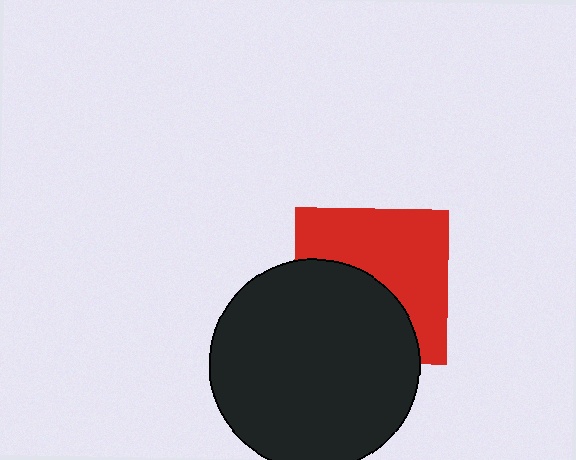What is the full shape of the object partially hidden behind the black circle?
The partially hidden object is a red square.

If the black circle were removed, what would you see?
You would see the complete red square.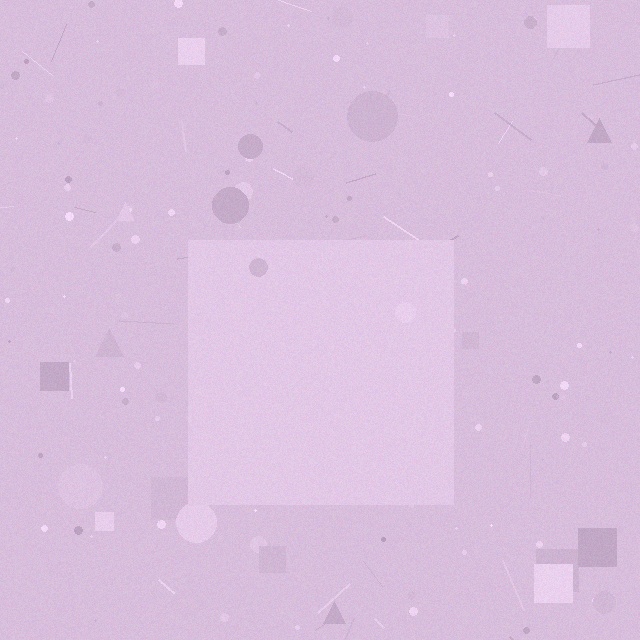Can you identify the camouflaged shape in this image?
The camouflaged shape is a square.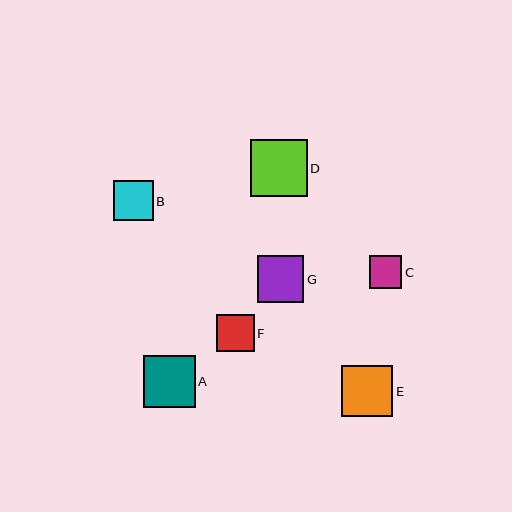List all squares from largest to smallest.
From largest to smallest: D, A, E, G, B, F, C.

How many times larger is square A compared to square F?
Square A is approximately 1.4 times the size of square F.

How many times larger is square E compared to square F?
Square E is approximately 1.4 times the size of square F.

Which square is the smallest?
Square C is the smallest with a size of approximately 33 pixels.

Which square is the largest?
Square D is the largest with a size of approximately 56 pixels.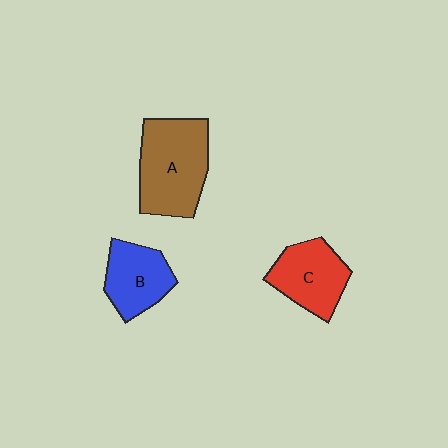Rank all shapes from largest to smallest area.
From largest to smallest: A (brown), C (red), B (blue).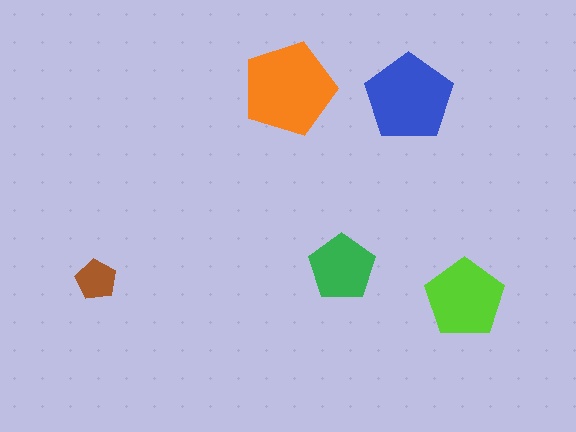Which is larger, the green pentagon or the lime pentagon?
The lime one.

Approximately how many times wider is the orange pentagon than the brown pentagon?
About 2.5 times wider.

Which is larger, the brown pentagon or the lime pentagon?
The lime one.